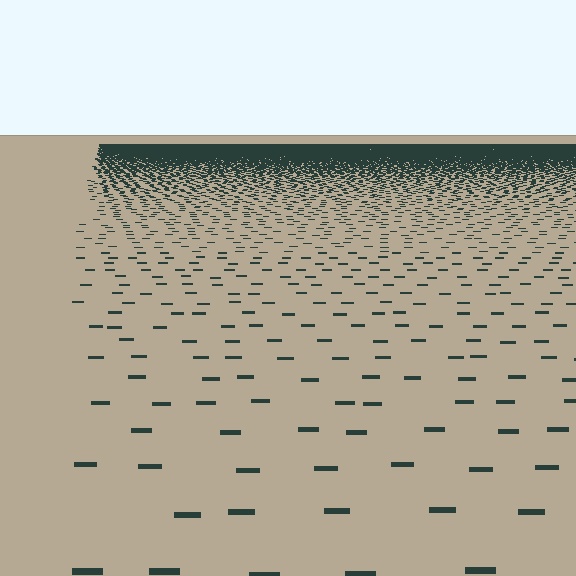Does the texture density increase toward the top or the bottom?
Density increases toward the top.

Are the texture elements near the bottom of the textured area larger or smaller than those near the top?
Larger. Near the bottom, elements are closer to the viewer and appear at a bigger on-screen size.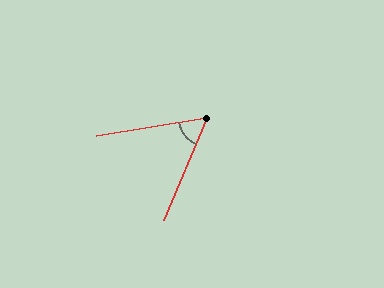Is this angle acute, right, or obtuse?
It is acute.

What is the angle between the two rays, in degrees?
Approximately 58 degrees.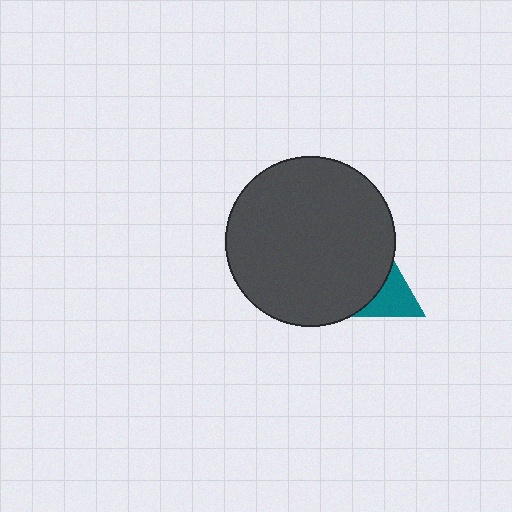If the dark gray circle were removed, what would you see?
You would see the complete teal triangle.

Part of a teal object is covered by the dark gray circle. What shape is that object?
It is a triangle.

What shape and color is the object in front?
The object in front is a dark gray circle.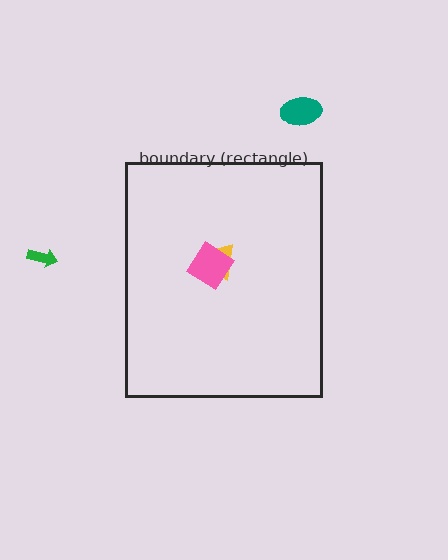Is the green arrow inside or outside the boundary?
Outside.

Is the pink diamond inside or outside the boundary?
Inside.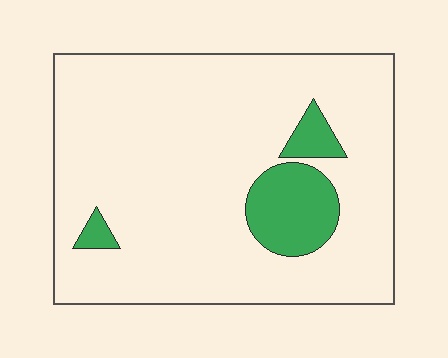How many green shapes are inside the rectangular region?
3.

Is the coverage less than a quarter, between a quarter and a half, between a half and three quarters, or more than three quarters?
Less than a quarter.